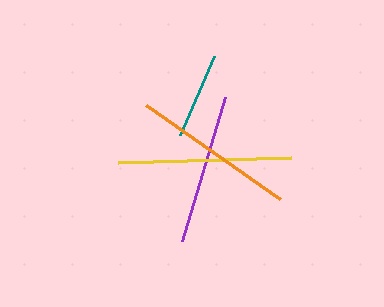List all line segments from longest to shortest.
From longest to shortest: yellow, orange, purple, teal.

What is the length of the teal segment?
The teal segment is approximately 85 pixels long.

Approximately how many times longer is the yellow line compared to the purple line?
The yellow line is approximately 1.2 times the length of the purple line.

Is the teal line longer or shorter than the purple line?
The purple line is longer than the teal line.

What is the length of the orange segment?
The orange segment is approximately 163 pixels long.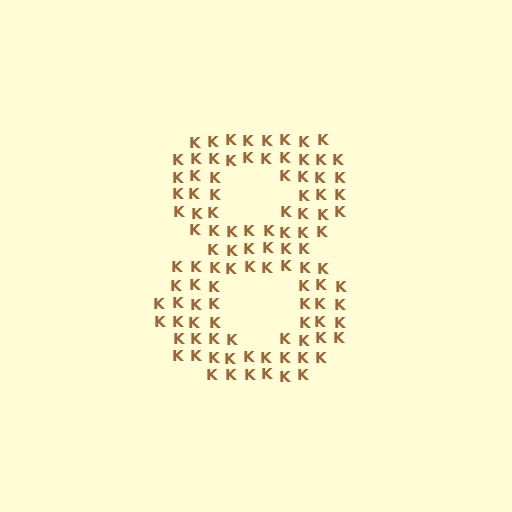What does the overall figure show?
The overall figure shows the digit 8.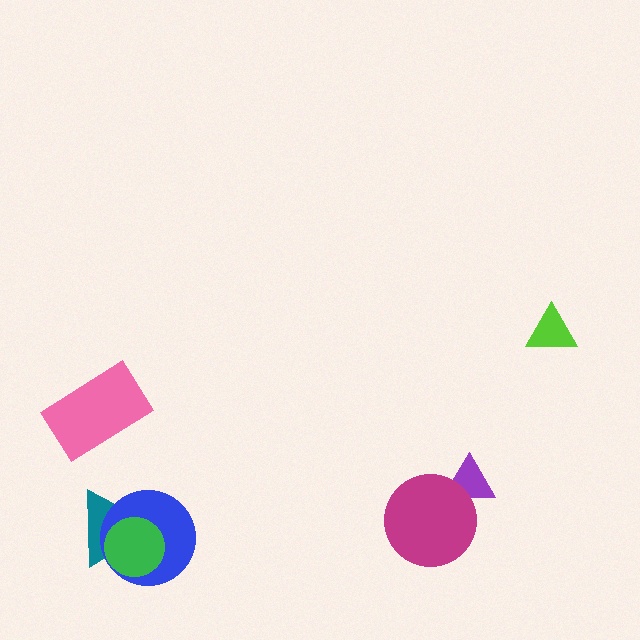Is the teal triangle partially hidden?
Yes, it is partially covered by another shape.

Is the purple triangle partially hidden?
Yes, it is partially covered by another shape.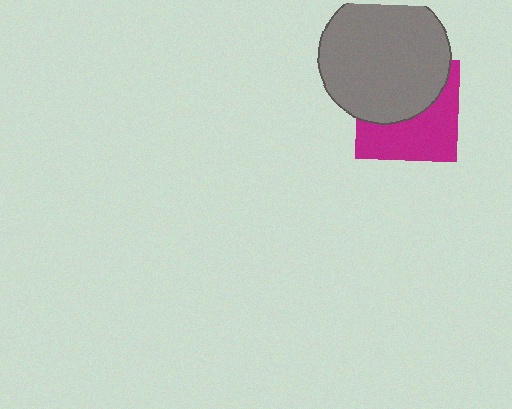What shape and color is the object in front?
The object in front is a gray circle.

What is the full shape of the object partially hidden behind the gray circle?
The partially hidden object is a magenta square.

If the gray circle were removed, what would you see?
You would see the complete magenta square.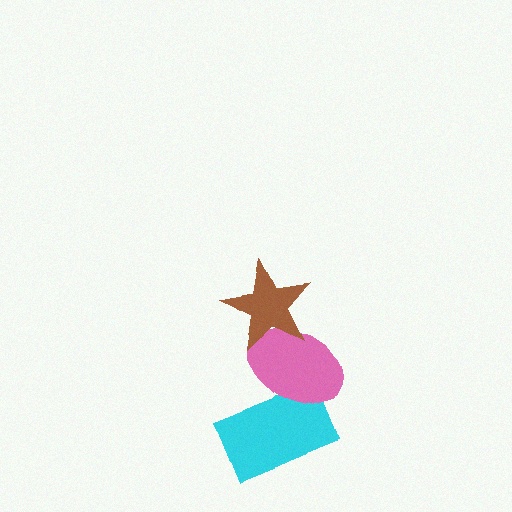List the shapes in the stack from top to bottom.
From top to bottom: the brown star, the pink ellipse, the cyan rectangle.